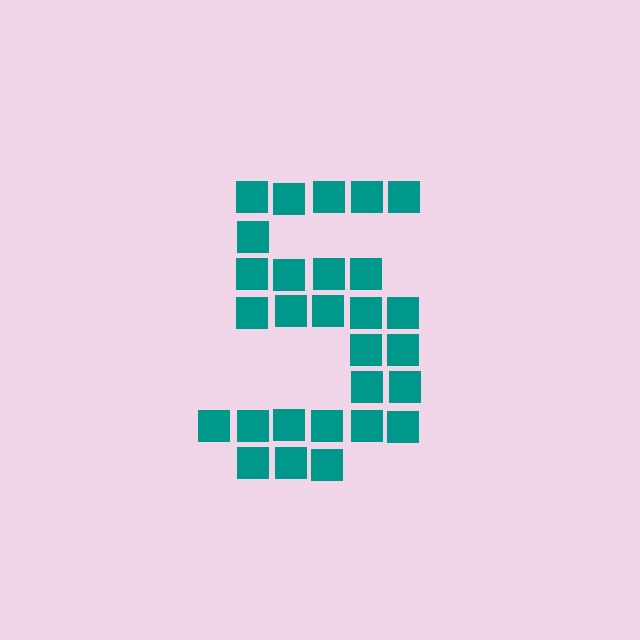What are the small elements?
The small elements are squares.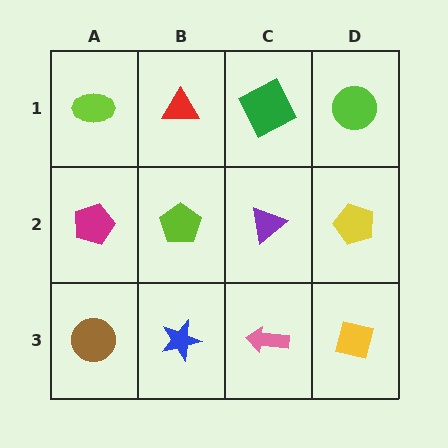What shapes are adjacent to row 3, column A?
A magenta pentagon (row 2, column A), a blue star (row 3, column B).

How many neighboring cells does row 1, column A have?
2.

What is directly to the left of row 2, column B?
A magenta pentagon.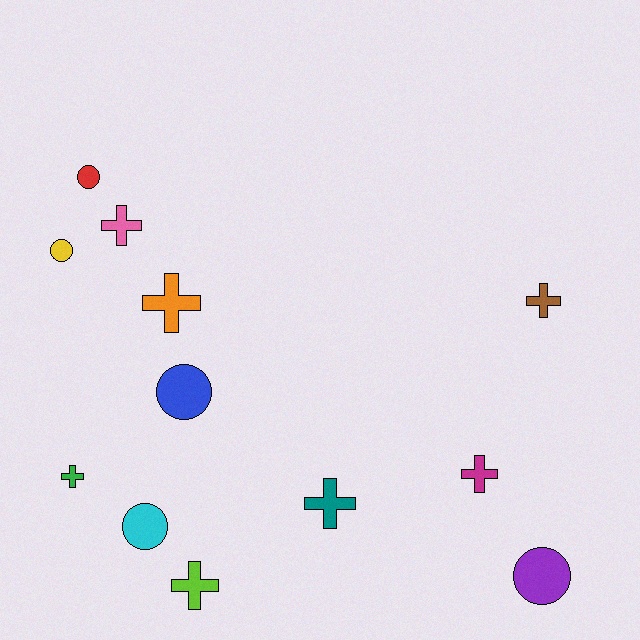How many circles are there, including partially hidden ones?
There are 5 circles.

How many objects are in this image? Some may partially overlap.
There are 12 objects.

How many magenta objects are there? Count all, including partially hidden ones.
There is 1 magenta object.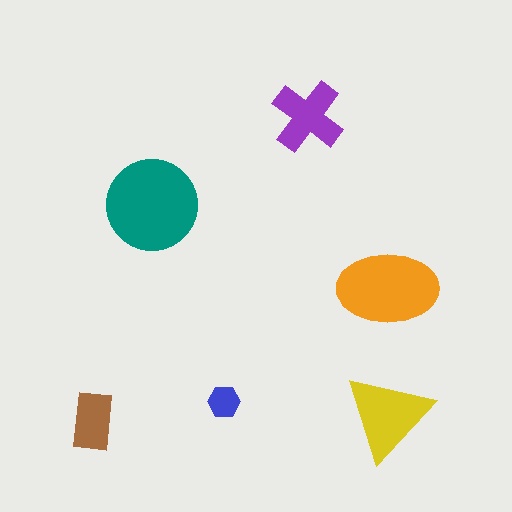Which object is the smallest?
The blue hexagon.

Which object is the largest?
The teal circle.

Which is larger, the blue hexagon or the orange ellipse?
The orange ellipse.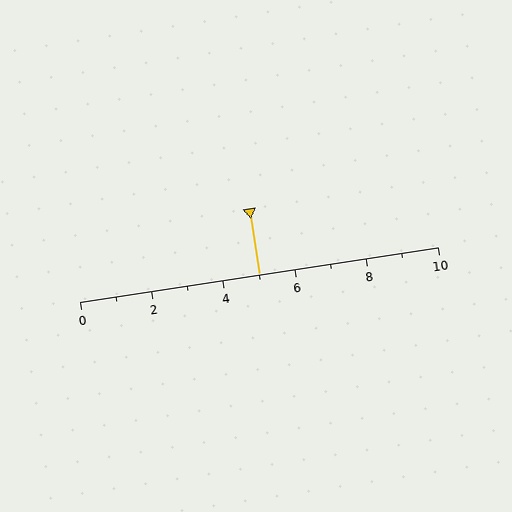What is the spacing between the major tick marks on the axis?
The major ticks are spaced 2 apart.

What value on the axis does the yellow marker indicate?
The marker indicates approximately 5.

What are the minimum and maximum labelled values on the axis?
The axis runs from 0 to 10.